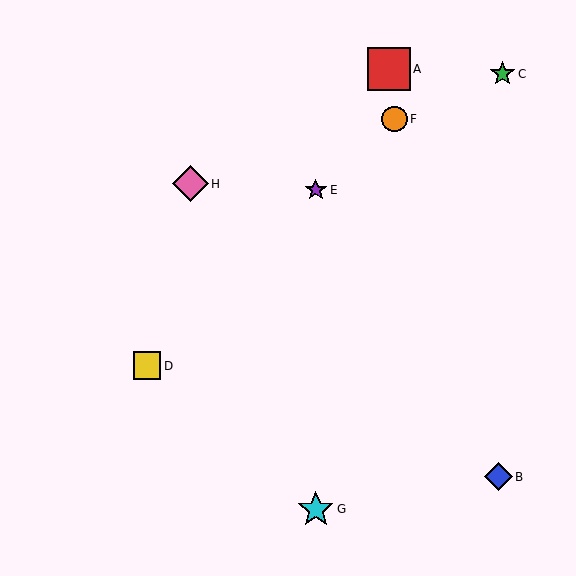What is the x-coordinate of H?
Object H is at x≈190.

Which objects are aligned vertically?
Objects E, G are aligned vertically.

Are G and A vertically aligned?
No, G is at x≈316 and A is at x≈389.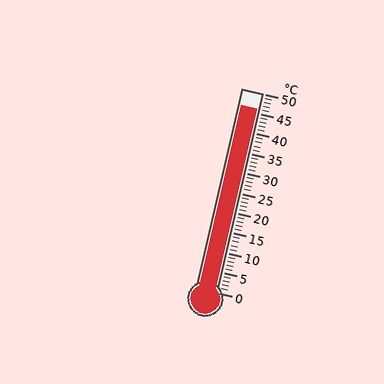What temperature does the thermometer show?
The thermometer shows approximately 46°C.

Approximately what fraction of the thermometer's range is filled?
The thermometer is filled to approximately 90% of its range.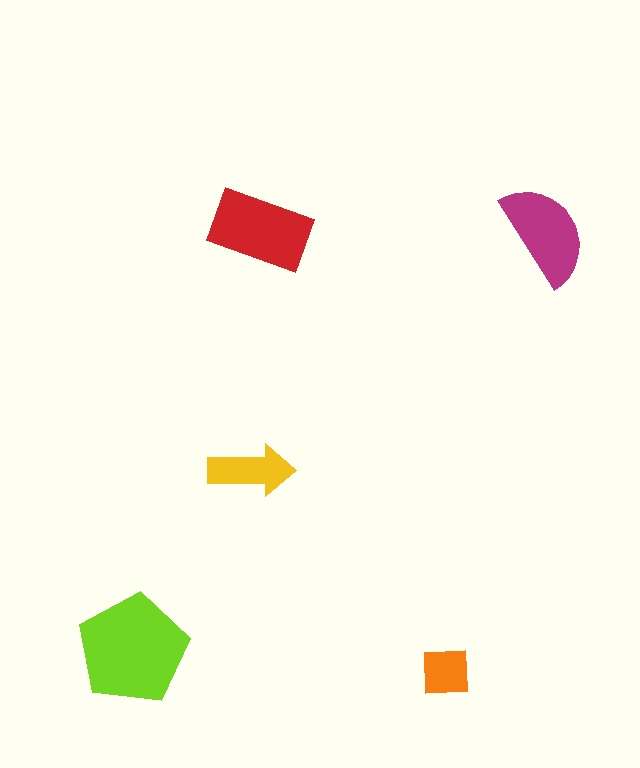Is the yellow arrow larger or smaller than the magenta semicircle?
Smaller.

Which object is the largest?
The lime pentagon.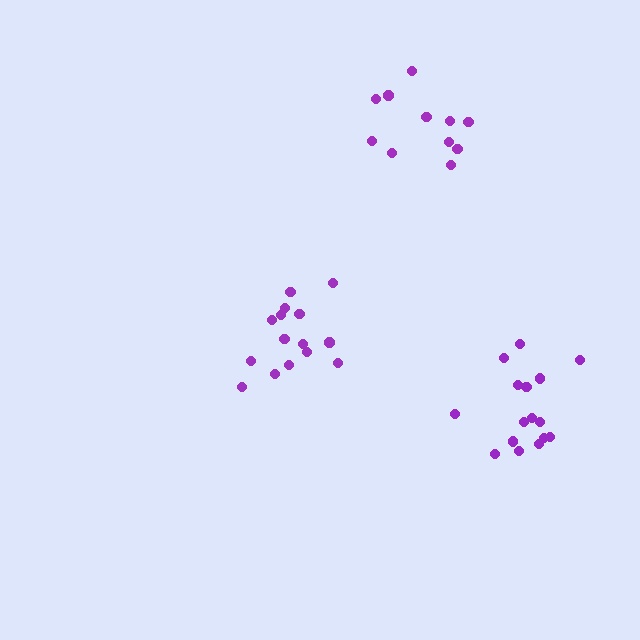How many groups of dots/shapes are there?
There are 3 groups.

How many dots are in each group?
Group 1: 15 dots, Group 2: 11 dots, Group 3: 16 dots (42 total).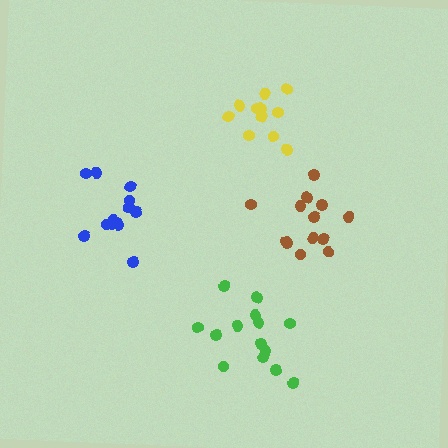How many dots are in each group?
Group 1: 14 dots, Group 2: 13 dots, Group 3: 14 dots, Group 4: 11 dots (52 total).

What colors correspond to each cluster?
The clusters are colored: green, brown, blue, yellow.